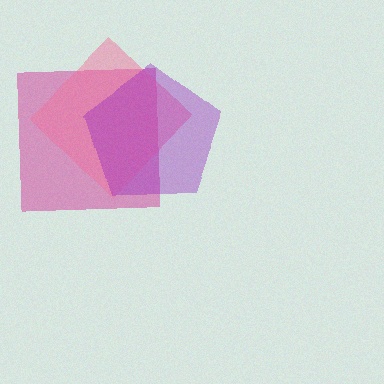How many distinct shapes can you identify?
There are 3 distinct shapes: a magenta square, a pink diamond, a purple pentagon.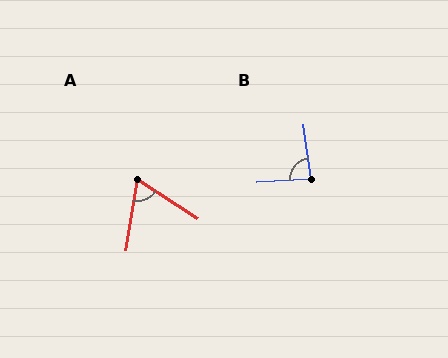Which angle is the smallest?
A, at approximately 66 degrees.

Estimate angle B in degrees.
Approximately 85 degrees.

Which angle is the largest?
B, at approximately 85 degrees.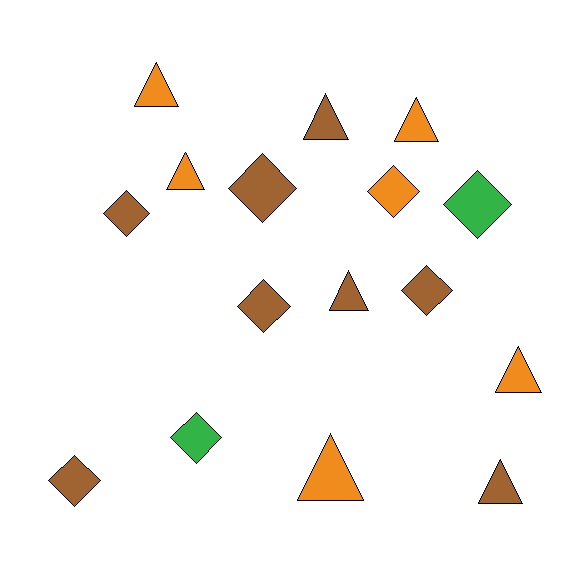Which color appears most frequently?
Brown, with 8 objects.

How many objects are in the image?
There are 16 objects.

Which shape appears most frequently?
Diamond, with 8 objects.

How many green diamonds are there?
There are 2 green diamonds.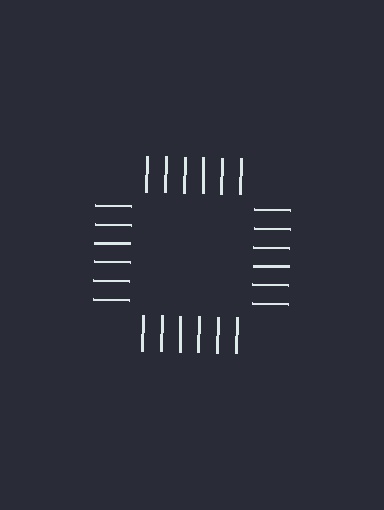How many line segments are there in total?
24 — 6 along each of the 4 edges.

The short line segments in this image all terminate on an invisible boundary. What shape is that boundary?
An illusory square — the line segments terminate on its edges but no continuous stroke is drawn.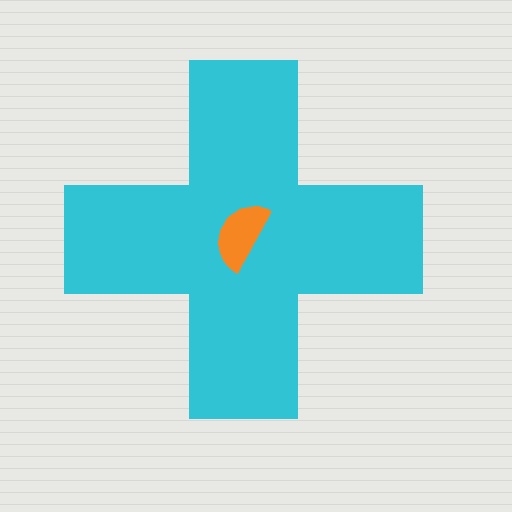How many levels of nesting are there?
2.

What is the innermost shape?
The orange semicircle.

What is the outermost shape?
The cyan cross.